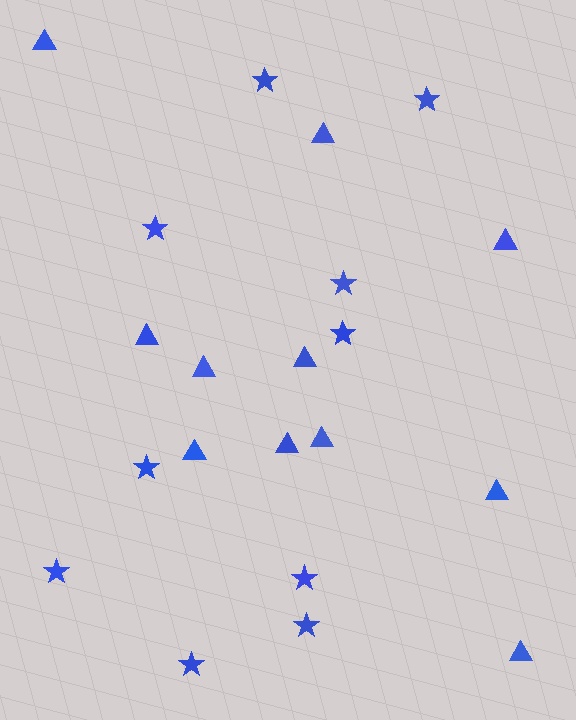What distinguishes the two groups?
There are 2 groups: one group of stars (10) and one group of triangles (11).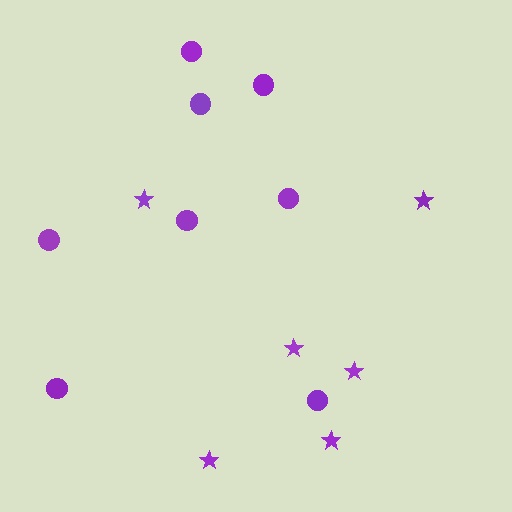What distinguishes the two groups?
There are 2 groups: one group of stars (6) and one group of circles (8).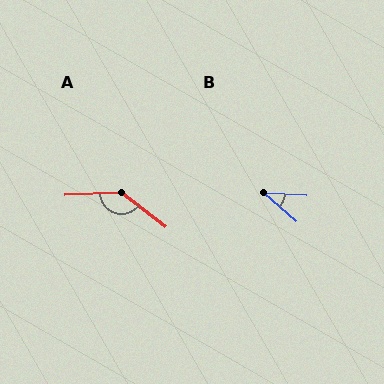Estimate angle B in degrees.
Approximately 39 degrees.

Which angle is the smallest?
B, at approximately 39 degrees.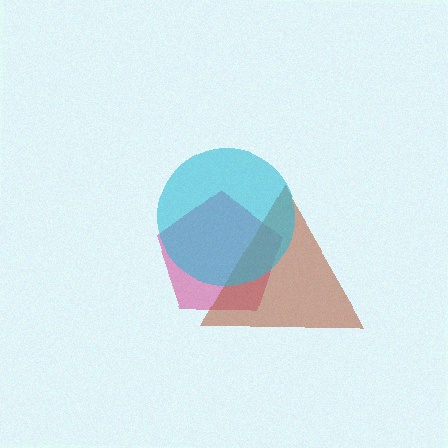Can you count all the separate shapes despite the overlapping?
Yes, there are 3 separate shapes.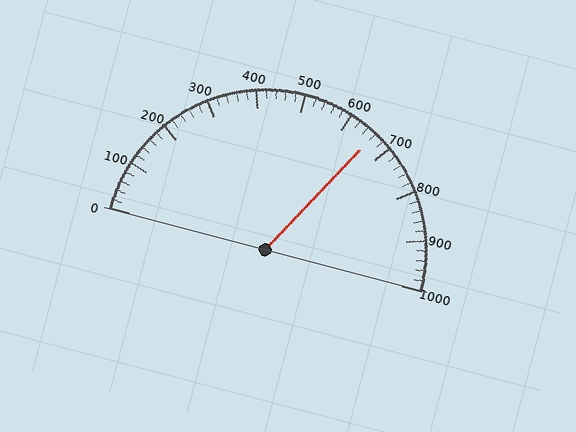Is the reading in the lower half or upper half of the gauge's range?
The reading is in the upper half of the range (0 to 1000).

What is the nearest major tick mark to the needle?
The nearest major tick mark is 700.